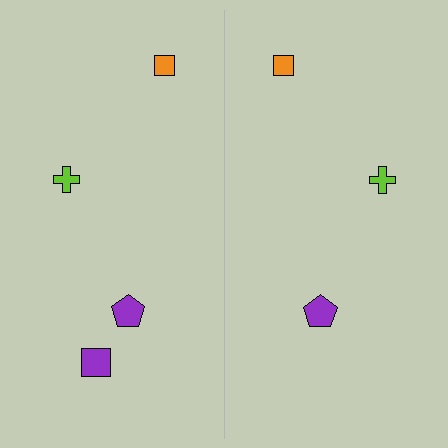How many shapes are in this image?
There are 7 shapes in this image.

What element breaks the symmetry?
A purple square is missing from the right side.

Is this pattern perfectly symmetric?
No, the pattern is not perfectly symmetric. A purple square is missing from the right side.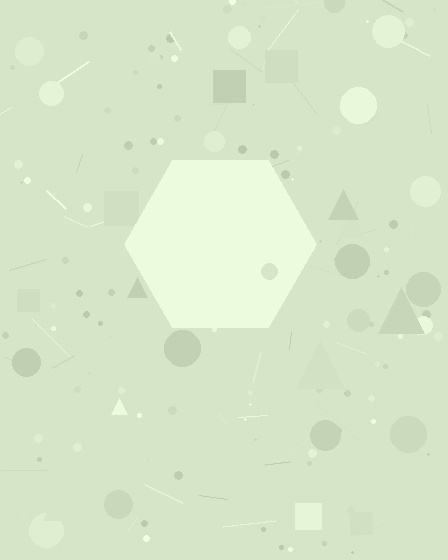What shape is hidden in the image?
A hexagon is hidden in the image.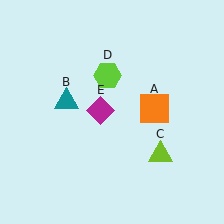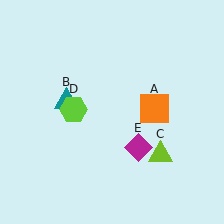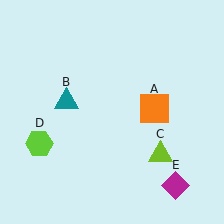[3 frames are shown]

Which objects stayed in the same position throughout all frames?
Orange square (object A) and teal triangle (object B) and lime triangle (object C) remained stationary.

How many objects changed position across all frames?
2 objects changed position: lime hexagon (object D), magenta diamond (object E).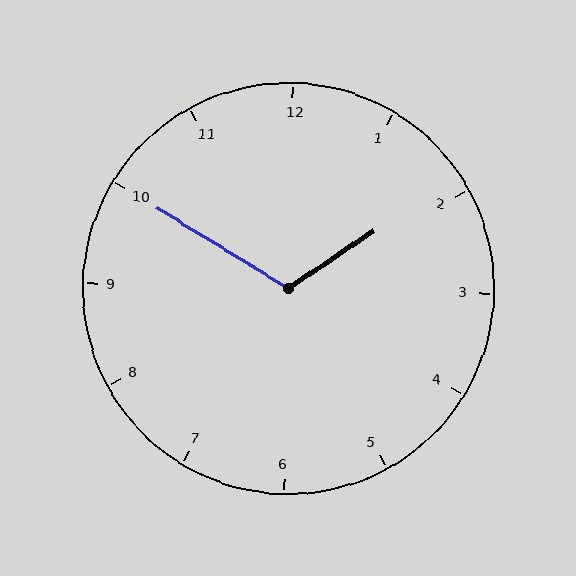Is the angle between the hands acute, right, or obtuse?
It is obtuse.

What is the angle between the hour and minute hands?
Approximately 115 degrees.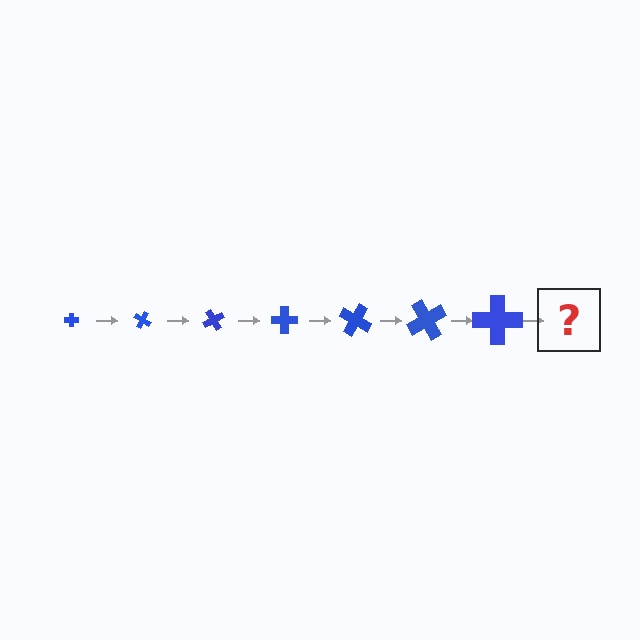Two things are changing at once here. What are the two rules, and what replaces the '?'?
The two rules are that the cross grows larger each step and it rotates 30 degrees each step. The '?' should be a cross, larger than the previous one and rotated 210 degrees from the start.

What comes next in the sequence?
The next element should be a cross, larger than the previous one and rotated 210 degrees from the start.